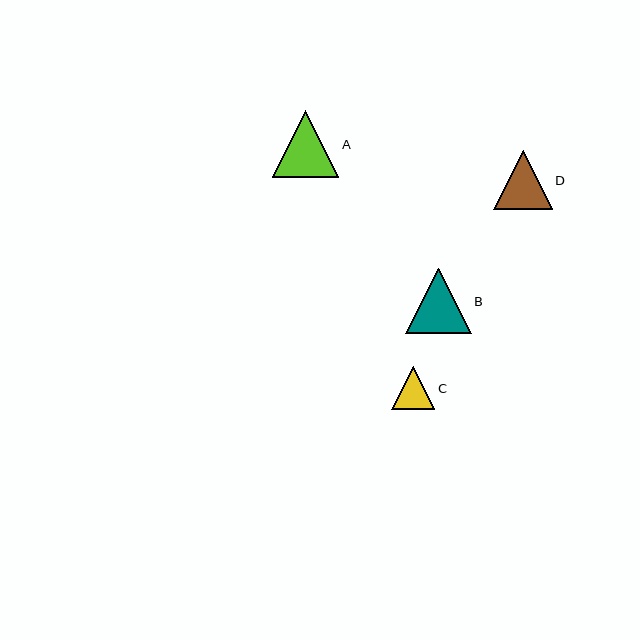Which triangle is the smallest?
Triangle C is the smallest with a size of approximately 43 pixels.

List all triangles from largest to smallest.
From largest to smallest: A, B, D, C.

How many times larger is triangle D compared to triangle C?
Triangle D is approximately 1.4 times the size of triangle C.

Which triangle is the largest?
Triangle A is the largest with a size of approximately 67 pixels.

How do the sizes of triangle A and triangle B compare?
Triangle A and triangle B are approximately the same size.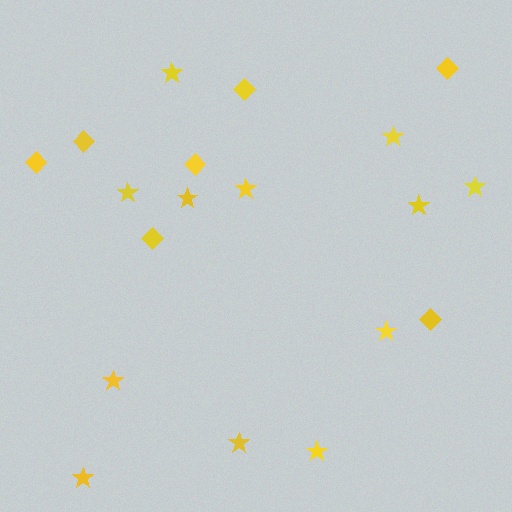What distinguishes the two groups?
There are 2 groups: one group of stars (12) and one group of diamonds (7).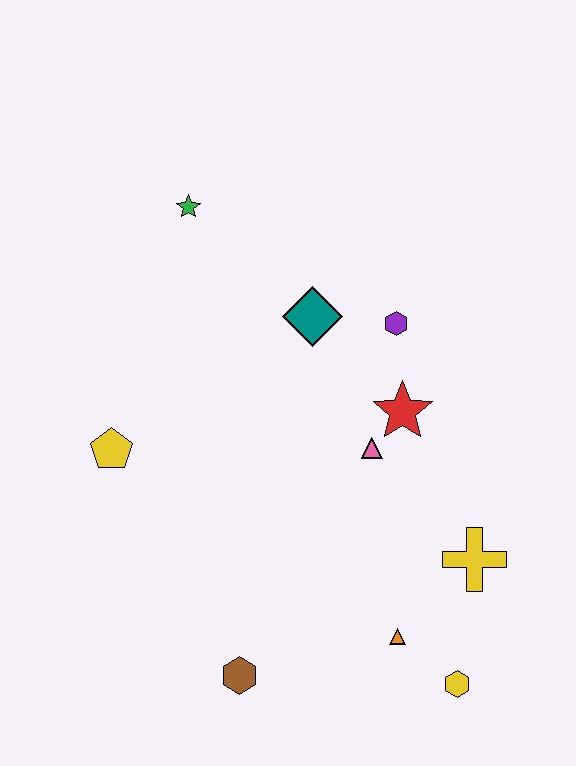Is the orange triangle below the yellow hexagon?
No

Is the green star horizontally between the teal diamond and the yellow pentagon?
Yes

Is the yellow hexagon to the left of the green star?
No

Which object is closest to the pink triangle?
The red star is closest to the pink triangle.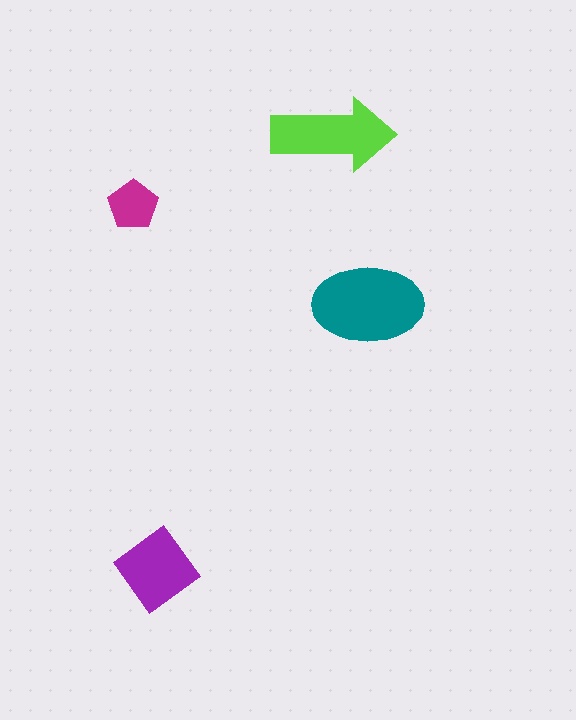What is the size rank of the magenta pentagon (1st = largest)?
4th.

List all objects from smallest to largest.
The magenta pentagon, the purple diamond, the lime arrow, the teal ellipse.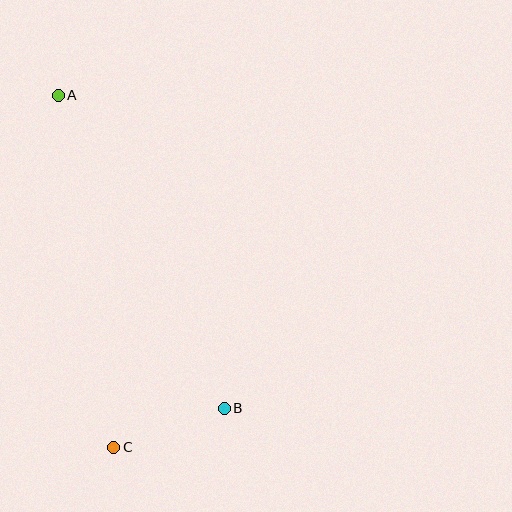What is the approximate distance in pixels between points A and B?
The distance between A and B is approximately 355 pixels.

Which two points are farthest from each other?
Points A and C are farthest from each other.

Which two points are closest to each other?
Points B and C are closest to each other.